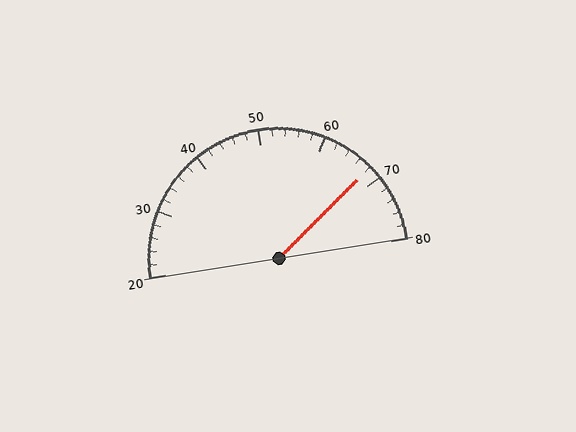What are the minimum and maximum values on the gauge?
The gauge ranges from 20 to 80.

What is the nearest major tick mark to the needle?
The nearest major tick mark is 70.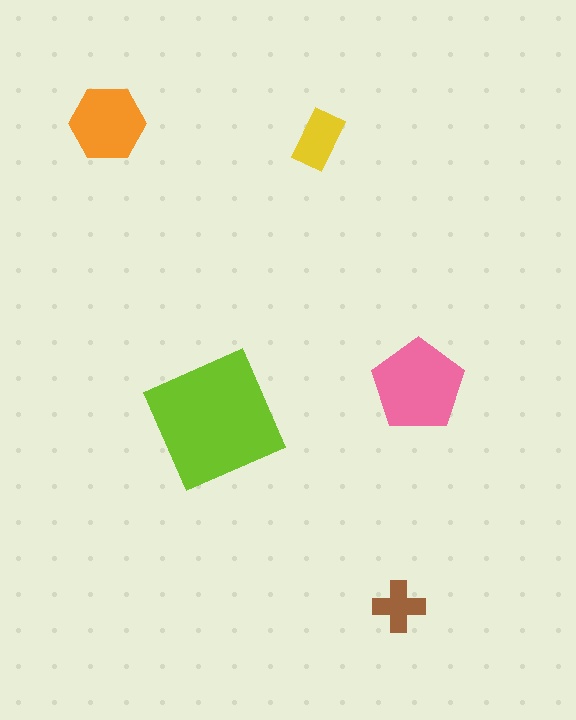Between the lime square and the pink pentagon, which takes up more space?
The lime square.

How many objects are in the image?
There are 5 objects in the image.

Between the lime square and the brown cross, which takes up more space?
The lime square.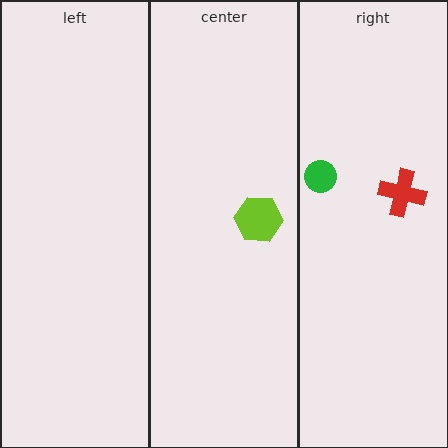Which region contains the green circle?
The right region.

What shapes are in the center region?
The lime hexagon.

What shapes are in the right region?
The green circle, the red cross.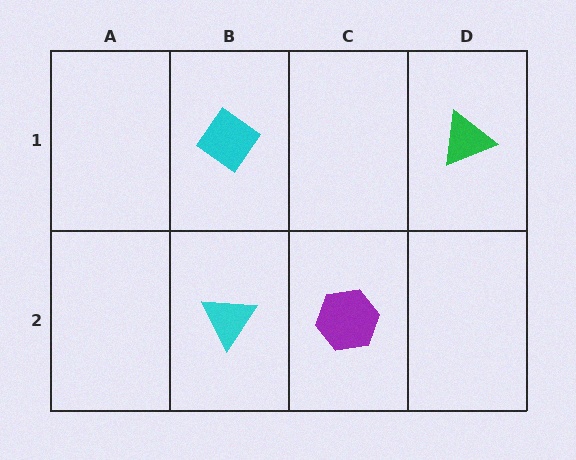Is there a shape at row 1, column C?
No, that cell is empty.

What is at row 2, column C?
A purple hexagon.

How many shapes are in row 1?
2 shapes.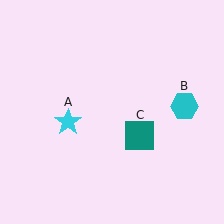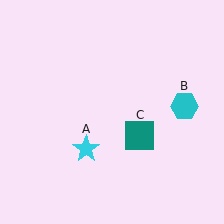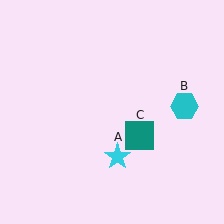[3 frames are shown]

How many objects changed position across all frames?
1 object changed position: cyan star (object A).